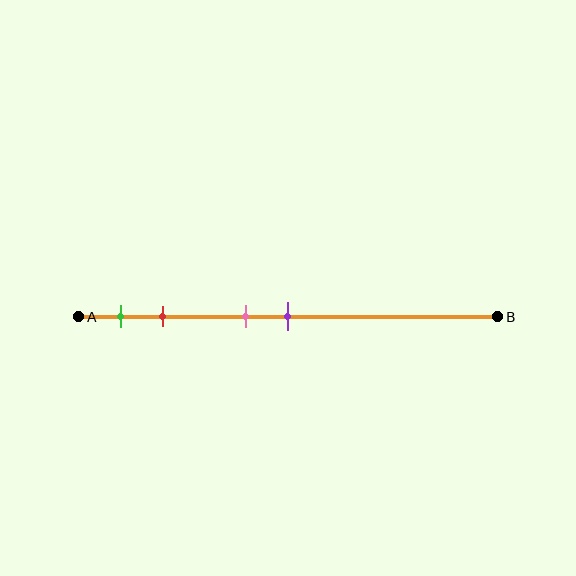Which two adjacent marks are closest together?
The pink and purple marks are the closest adjacent pair.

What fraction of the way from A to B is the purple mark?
The purple mark is approximately 50% (0.5) of the way from A to B.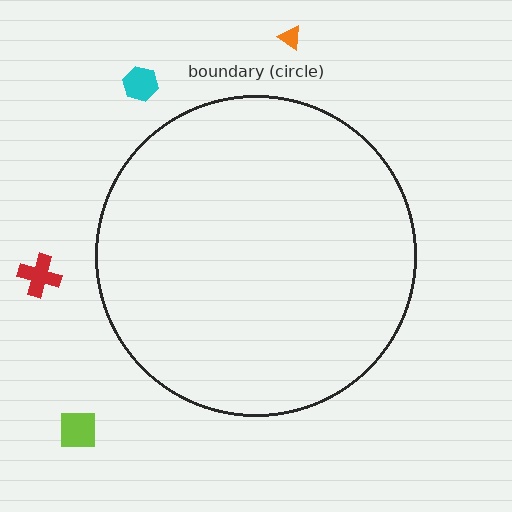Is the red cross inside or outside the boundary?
Outside.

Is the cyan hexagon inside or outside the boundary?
Outside.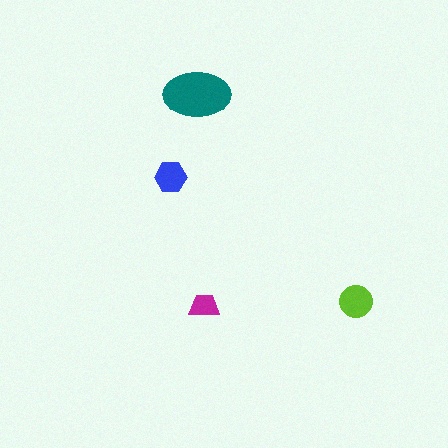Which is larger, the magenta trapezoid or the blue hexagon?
The blue hexagon.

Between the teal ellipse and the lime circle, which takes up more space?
The teal ellipse.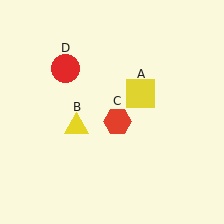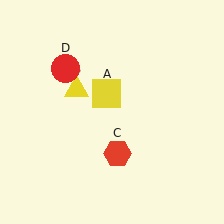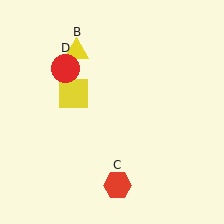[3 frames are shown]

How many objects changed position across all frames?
3 objects changed position: yellow square (object A), yellow triangle (object B), red hexagon (object C).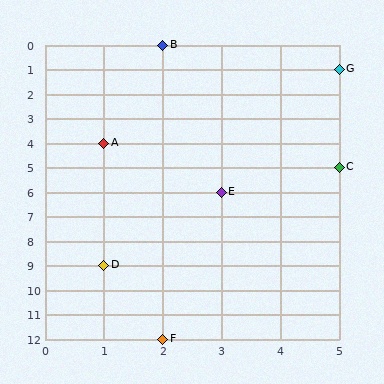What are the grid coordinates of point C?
Point C is at grid coordinates (5, 5).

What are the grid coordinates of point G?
Point G is at grid coordinates (5, 1).